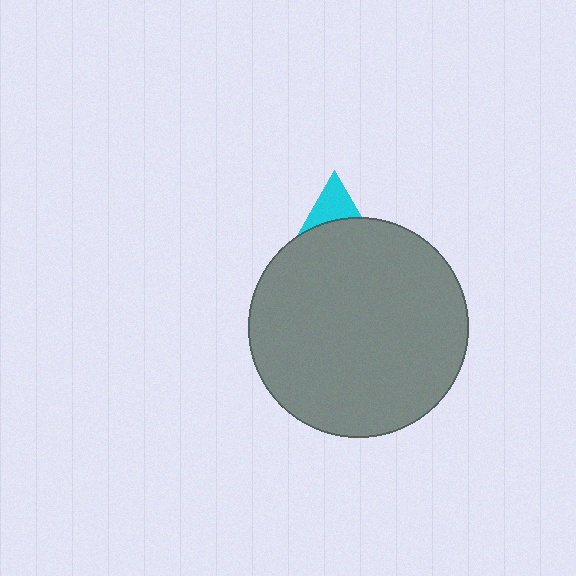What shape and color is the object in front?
The object in front is a gray circle.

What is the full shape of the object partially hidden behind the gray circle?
The partially hidden object is a cyan triangle.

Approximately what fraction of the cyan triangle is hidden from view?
Roughly 69% of the cyan triangle is hidden behind the gray circle.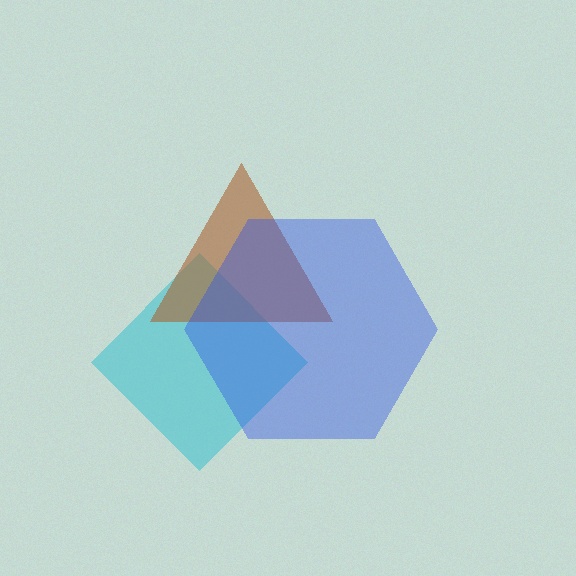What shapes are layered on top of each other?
The layered shapes are: a cyan diamond, a brown triangle, a blue hexagon.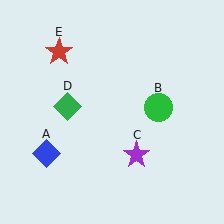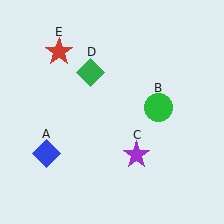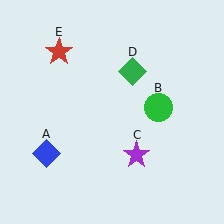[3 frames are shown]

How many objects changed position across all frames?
1 object changed position: green diamond (object D).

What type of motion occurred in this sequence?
The green diamond (object D) rotated clockwise around the center of the scene.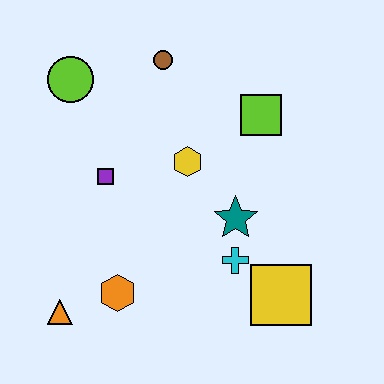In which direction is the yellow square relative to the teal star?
The yellow square is below the teal star.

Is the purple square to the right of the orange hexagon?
No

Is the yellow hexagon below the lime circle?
Yes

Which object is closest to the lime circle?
The brown circle is closest to the lime circle.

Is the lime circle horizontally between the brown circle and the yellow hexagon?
No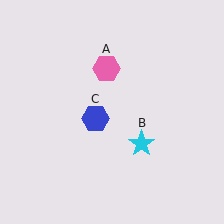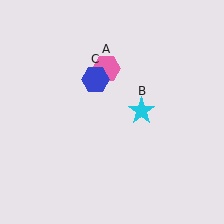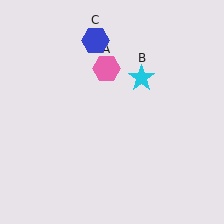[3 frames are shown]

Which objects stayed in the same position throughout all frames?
Pink hexagon (object A) remained stationary.